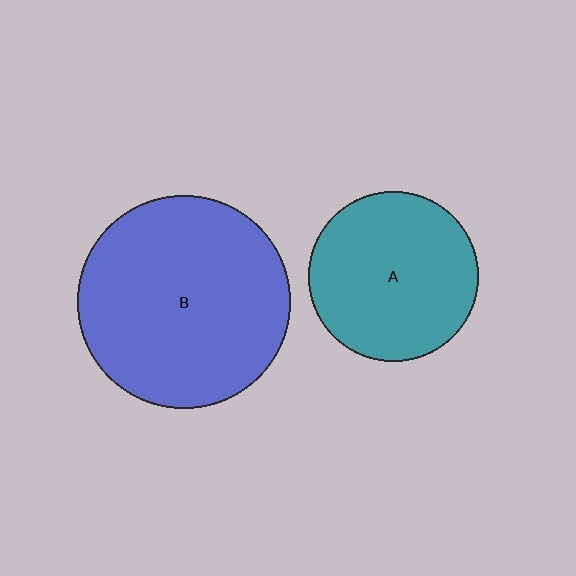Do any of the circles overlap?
No, none of the circles overlap.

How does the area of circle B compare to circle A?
Approximately 1.6 times.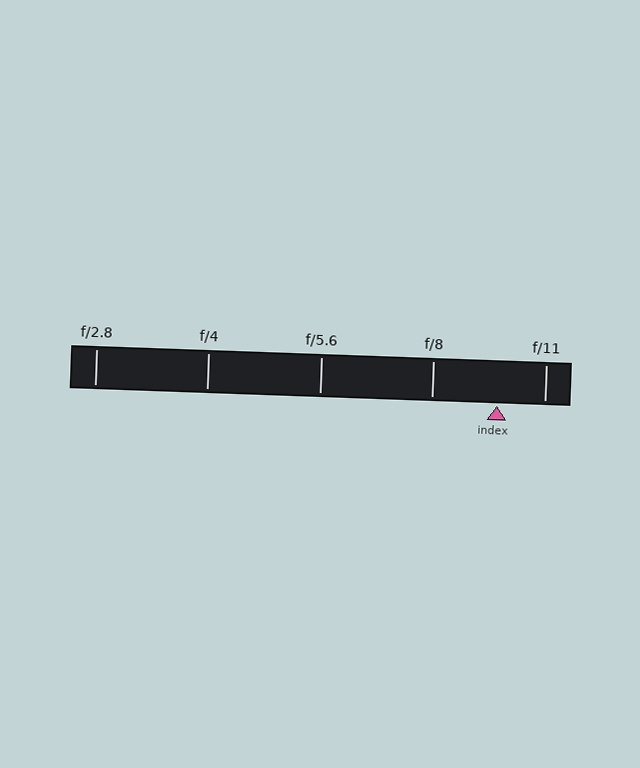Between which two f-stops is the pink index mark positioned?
The index mark is between f/8 and f/11.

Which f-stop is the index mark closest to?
The index mark is closest to f/11.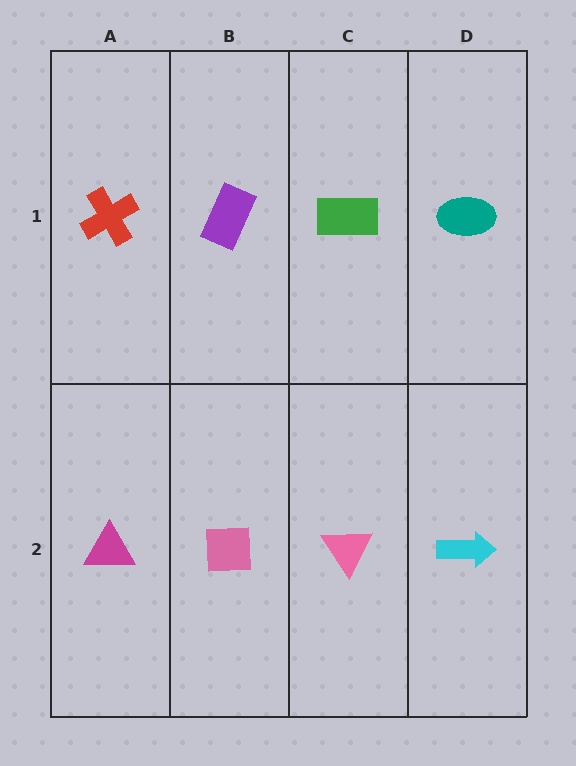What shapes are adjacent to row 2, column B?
A purple rectangle (row 1, column B), a magenta triangle (row 2, column A), a pink triangle (row 2, column C).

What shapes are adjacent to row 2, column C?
A green rectangle (row 1, column C), a pink square (row 2, column B), a cyan arrow (row 2, column D).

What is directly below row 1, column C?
A pink triangle.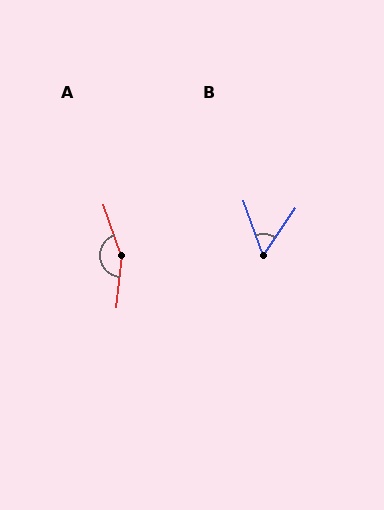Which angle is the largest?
A, at approximately 156 degrees.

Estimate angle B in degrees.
Approximately 54 degrees.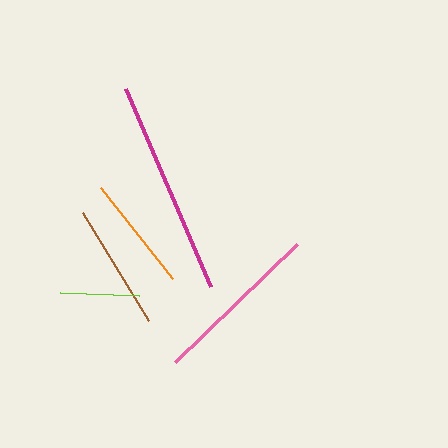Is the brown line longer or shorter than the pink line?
The pink line is longer than the brown line.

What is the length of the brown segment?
The brown segment is approximately 126 pixels long.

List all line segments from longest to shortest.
From longest to shortest: magenta, pink, brown, orange, lime.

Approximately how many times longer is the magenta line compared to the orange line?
The magenta line is approximately 1.9 times the length of the orange line.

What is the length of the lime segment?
The lime segment is approximately 79 pixels long.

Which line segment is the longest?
The magenta line is the longest at approximately 216 pixels.